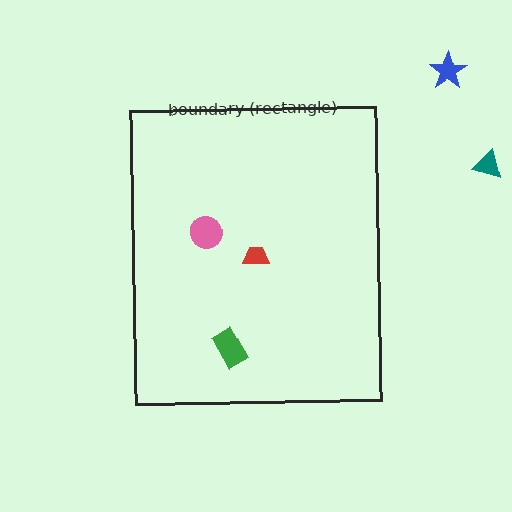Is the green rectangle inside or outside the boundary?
Inside.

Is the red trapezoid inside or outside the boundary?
Inside.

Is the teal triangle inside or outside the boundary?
Outside.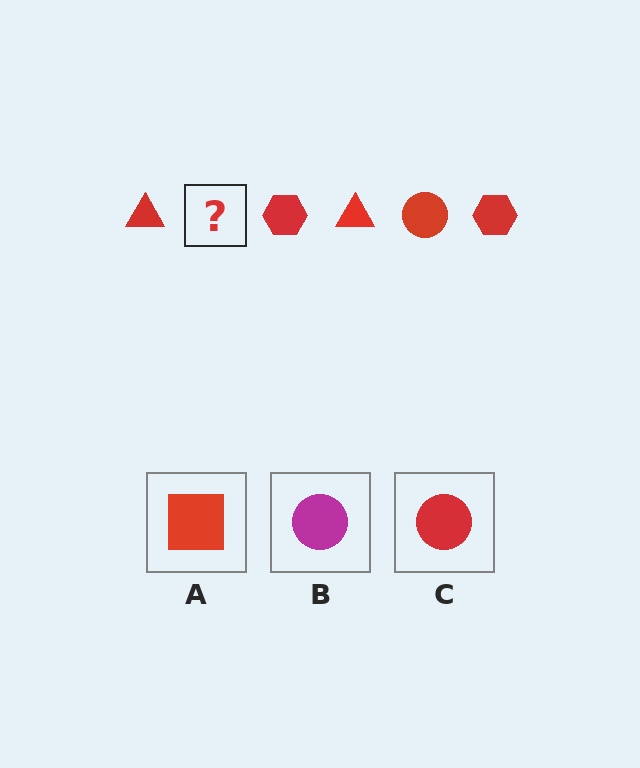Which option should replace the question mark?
Option C.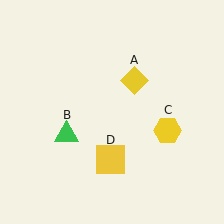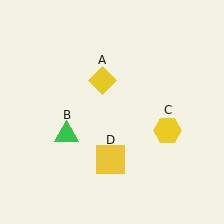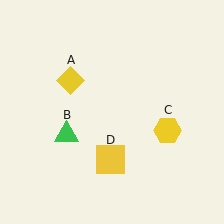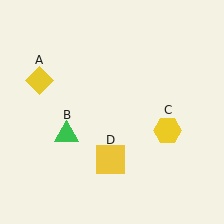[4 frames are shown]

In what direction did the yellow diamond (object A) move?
The yellow diamond (object A) moved left.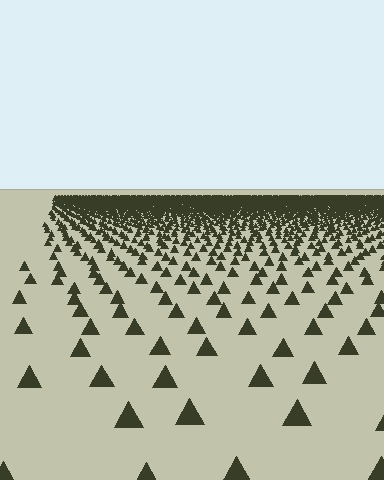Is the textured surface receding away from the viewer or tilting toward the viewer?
The surface is receding away from the viewer. Texture elements get smaller and denser toward the top.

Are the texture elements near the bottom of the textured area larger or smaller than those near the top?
Larger. Near the bottom, elements are closer to the viewer and appear at a bigger on-screen size.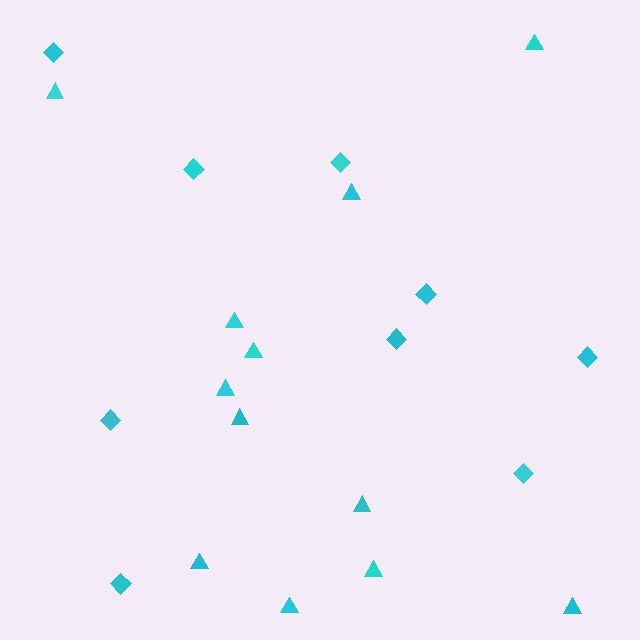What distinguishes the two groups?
There are 2 groups: one group of triangles (12) and one group of diamonds (9).